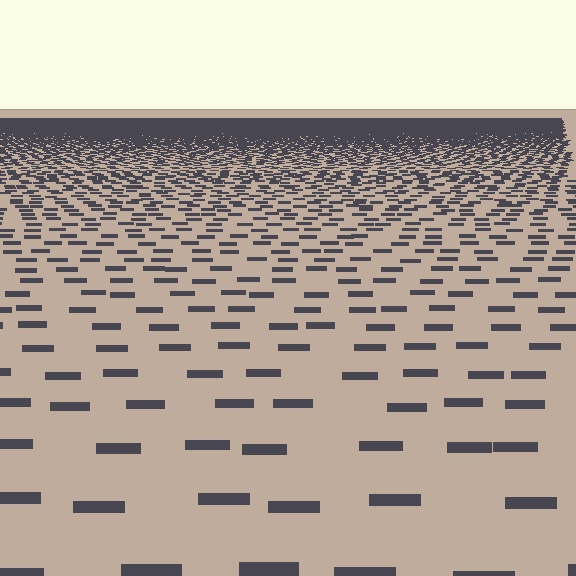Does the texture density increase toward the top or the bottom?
Density increases toward the top.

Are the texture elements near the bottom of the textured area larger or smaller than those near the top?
Larger. Near the bottom, elements are closer to the viewer and appear at a bigger on-screen size.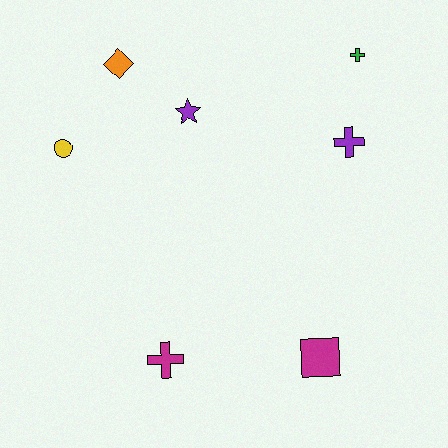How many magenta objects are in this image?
There are 2 magenta objects.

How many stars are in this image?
There is 1 star.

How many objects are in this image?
There are 7 objects.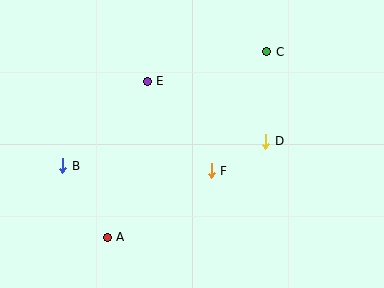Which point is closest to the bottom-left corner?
Point A is closest to the bottom-left corner.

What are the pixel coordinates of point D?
Point D is at (266, 141).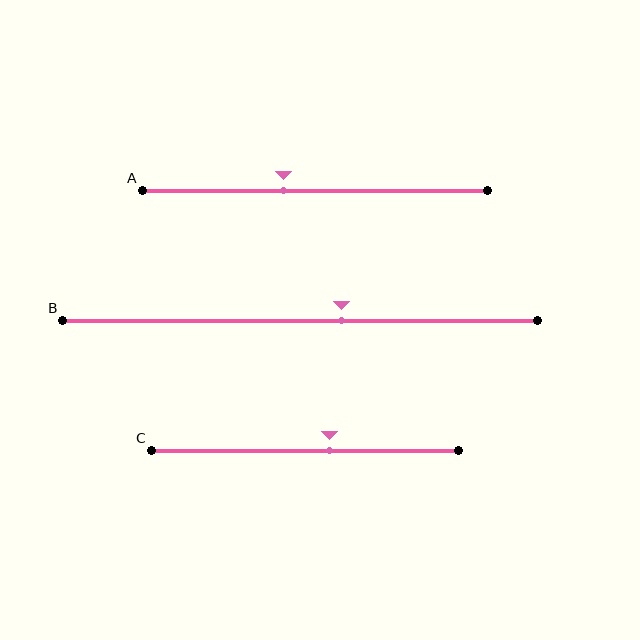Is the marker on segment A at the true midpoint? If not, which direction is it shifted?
No, the marker on segment A is shifted to the left by about 9% of the segment length.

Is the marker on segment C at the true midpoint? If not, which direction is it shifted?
No, the marker on segment C is shifted to the right by about 8% of the segment length.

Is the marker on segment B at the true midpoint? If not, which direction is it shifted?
No, the marker on segment B is shifted to the right by about 9% of the segment length.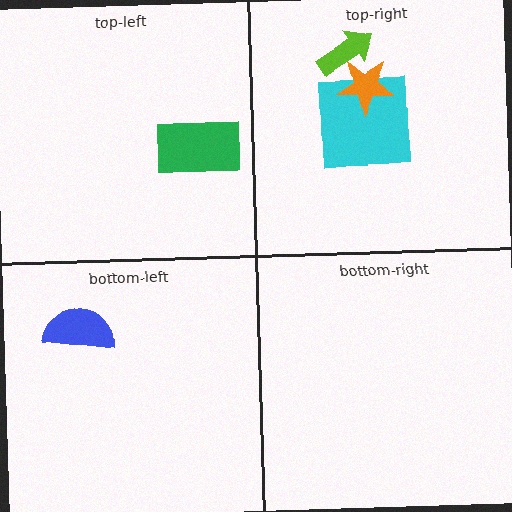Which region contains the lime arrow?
The top-right region.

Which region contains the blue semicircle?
The bottom-left region.